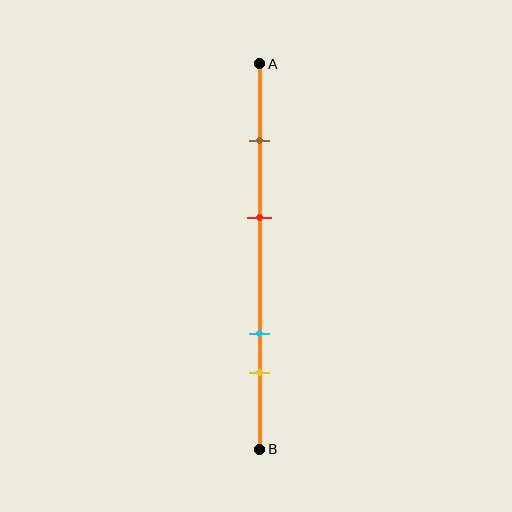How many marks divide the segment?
There are 4 marks dividing the segment.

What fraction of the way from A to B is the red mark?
The red mark is approximately 40% (0.4) of the way from A to B.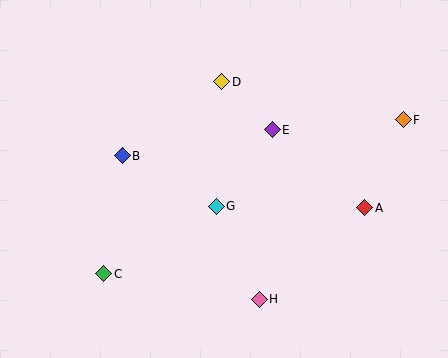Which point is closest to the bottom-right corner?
Point A is closest to the bottom-right corner.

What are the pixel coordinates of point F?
Point F is at (403, 120).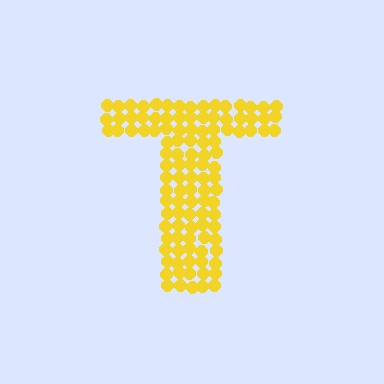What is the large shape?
The large shape is the letter T.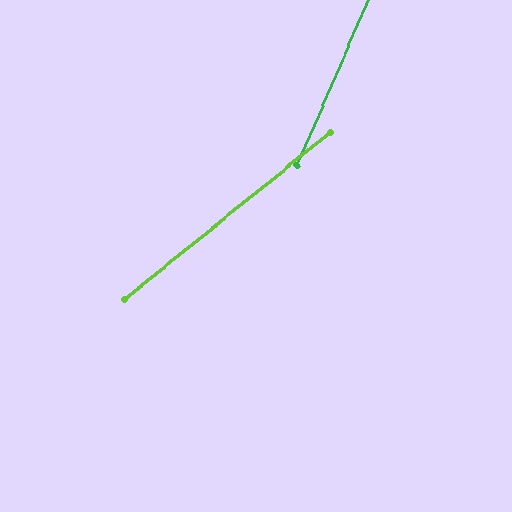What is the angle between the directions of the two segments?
Approximately 28 degrees.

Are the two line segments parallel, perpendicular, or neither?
Neither parallel nor perpendicular — they differ by about 28°.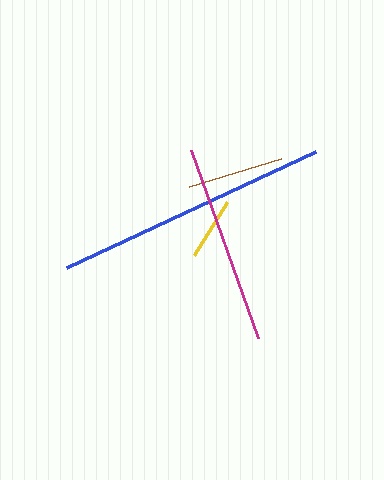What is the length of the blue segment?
The blue segment is approximately 275 pixels long.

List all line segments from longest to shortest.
From longest to shortest: blue, magenta, brown, yellow.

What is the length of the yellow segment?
The yellow segment is approximately 63 pixels long.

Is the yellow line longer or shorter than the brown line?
The brown line is longer than the yellow line.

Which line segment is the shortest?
The yellow line is the shortest at approximately 63 pixels.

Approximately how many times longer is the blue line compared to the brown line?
The blue line is approximately 2.9 times the length of the brown line.